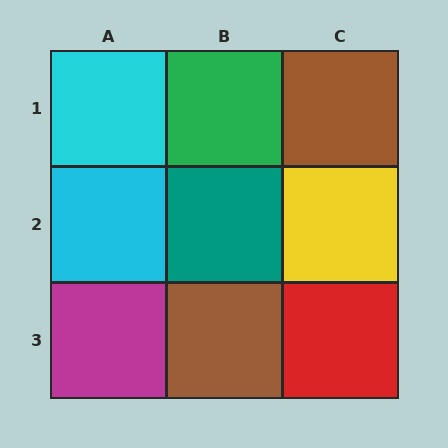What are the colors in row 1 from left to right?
Cyan, green, brown.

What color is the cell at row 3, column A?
Magenta.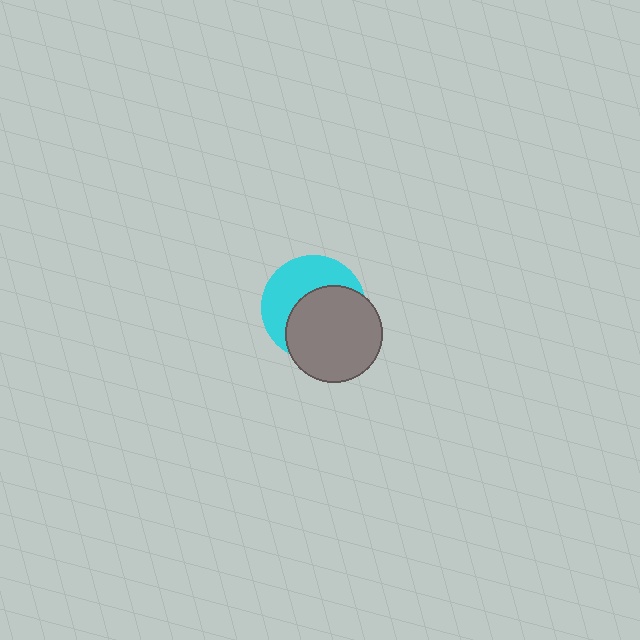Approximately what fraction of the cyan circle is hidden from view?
Roughly 55% of the cyan circle is hidden behind the gray circle.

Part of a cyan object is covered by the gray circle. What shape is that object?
It is a circle.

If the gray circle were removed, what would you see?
You would see the complete cyan circle.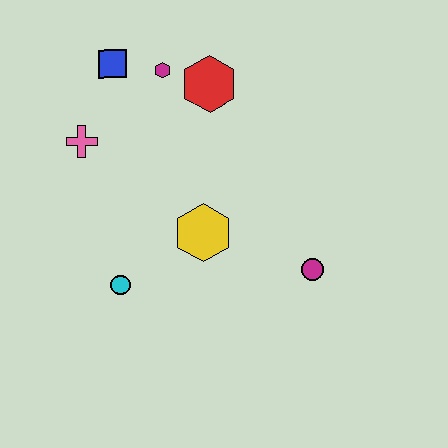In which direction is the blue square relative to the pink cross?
The blue square is above the pink cross.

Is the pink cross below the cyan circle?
No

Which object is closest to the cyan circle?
The yellow hexagon is closest to the cyan circle.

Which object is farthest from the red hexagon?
The cyan circle is farthest from the red hexagon.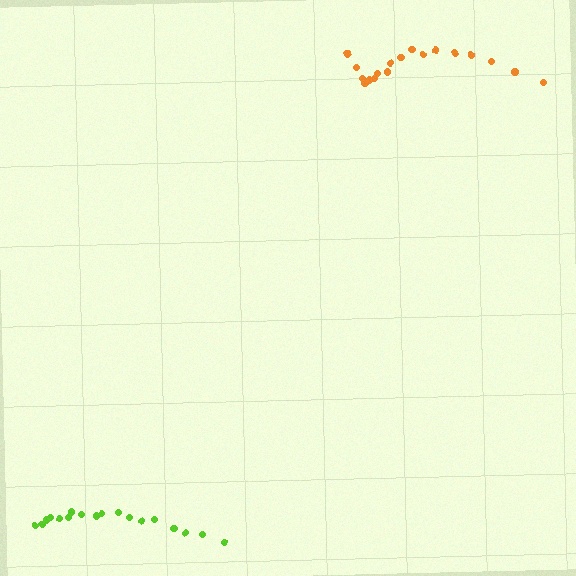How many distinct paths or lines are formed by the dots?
There are 2 distinct paths.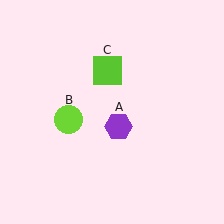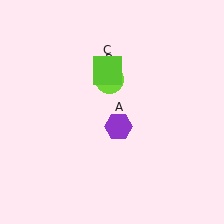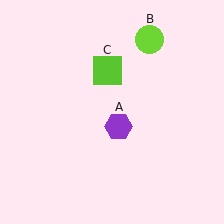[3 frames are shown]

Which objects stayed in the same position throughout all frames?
Purple hexagon (object A) and lime square (object C) remained stationary.